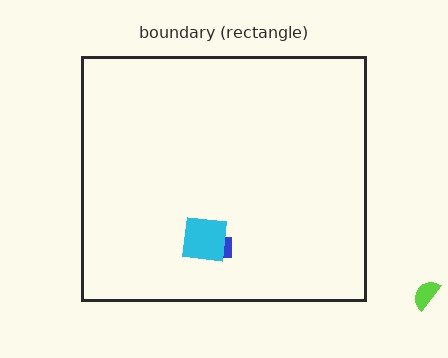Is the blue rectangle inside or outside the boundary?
Inside.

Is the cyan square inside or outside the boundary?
Inside.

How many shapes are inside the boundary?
2 inside, 1 outside.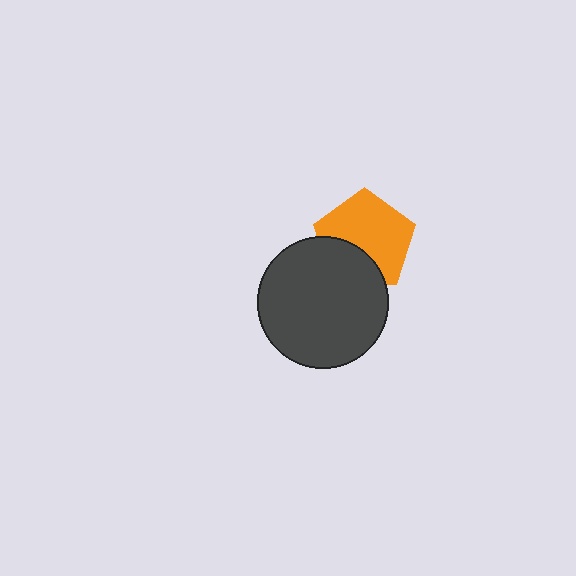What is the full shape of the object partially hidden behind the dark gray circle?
The partially hidden object is an orange pentagon.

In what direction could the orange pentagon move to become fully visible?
The orange pentagon could move up. That would shift it out from behind the dark gray circle entirely.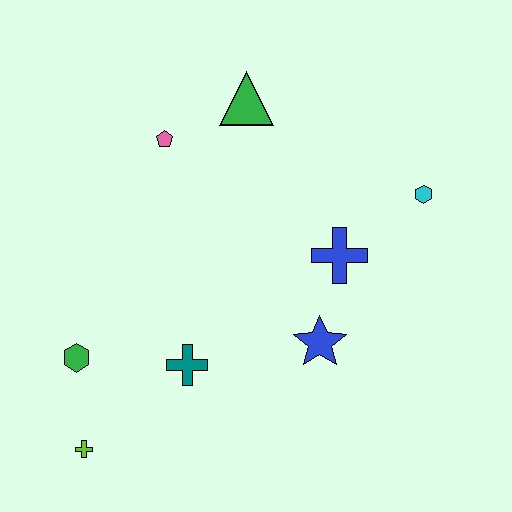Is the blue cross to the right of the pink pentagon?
Yes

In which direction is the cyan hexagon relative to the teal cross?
The cyan hexagon is to the right of the teal cross.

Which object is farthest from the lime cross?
The cyan hexagon is farthest from the lime cross.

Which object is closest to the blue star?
The blue cross is closest to the blue star.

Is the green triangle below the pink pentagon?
No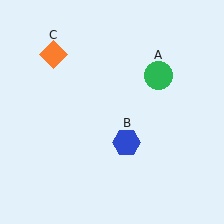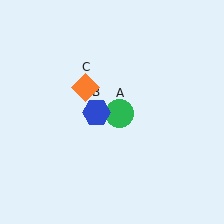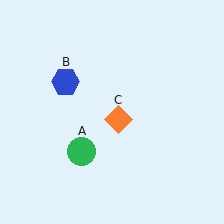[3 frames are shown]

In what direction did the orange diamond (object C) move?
The orange diamond (object C) moved down and to the right.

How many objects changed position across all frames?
3 objects changed position: green circle (object A), blue hexagon (object B), orange diamond (object C).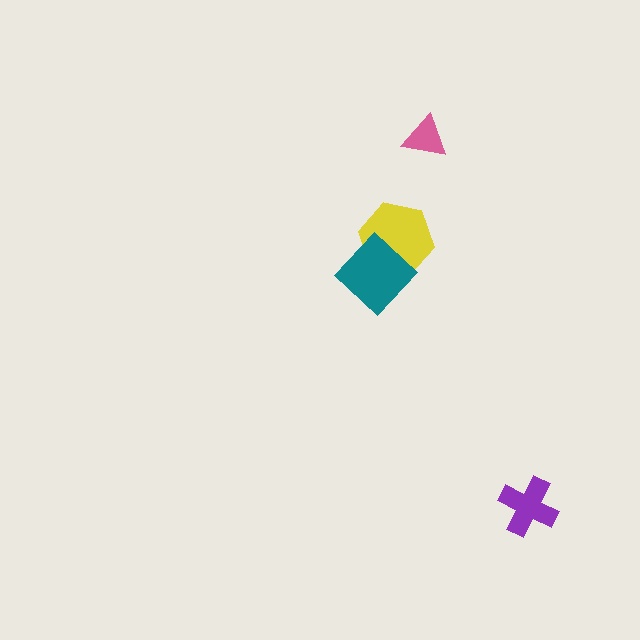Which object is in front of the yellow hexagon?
The teal diamond is in front of the yellow hexagon.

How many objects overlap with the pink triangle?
0 objects overlap with the pink triangle.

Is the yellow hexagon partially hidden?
Yes, it is partially covered by another shape.